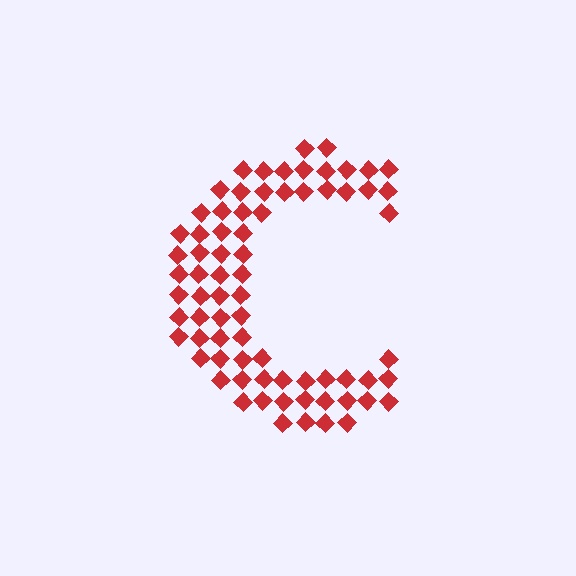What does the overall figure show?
The overall figure shows the letter C.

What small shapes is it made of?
It is made of small diamonds.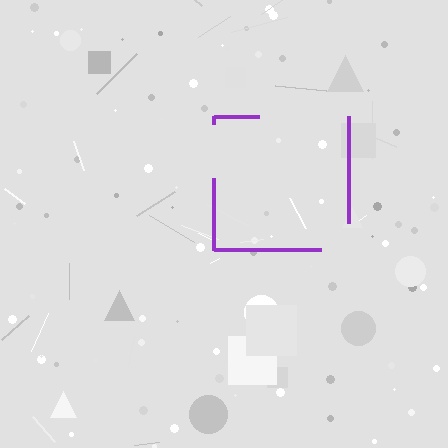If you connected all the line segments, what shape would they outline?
They would outline a square.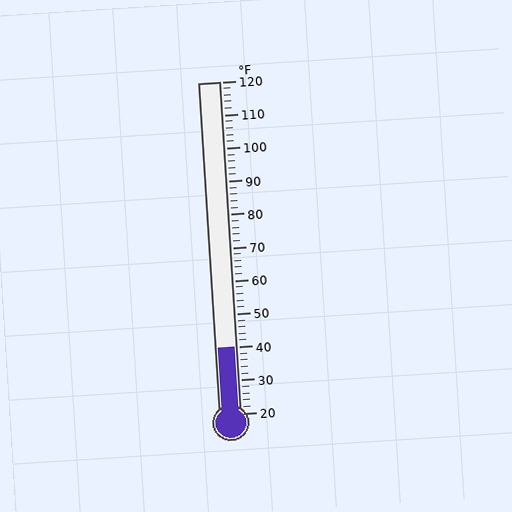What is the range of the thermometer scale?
The thermometer scale ranges from 20°F to 120°F.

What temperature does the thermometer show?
The thermometer shows approximately 40°F.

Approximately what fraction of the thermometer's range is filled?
The thermometer is filled to approximately 20% of its range.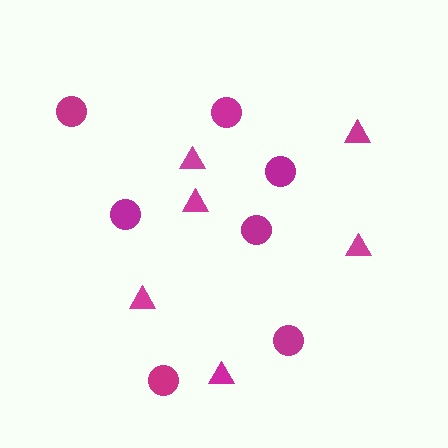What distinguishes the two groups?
There are 2 groups: one group of circles (7) and one group of triangles (6).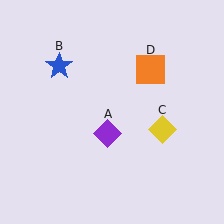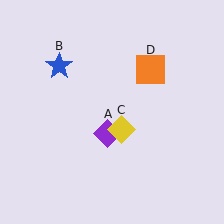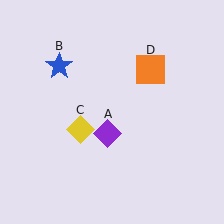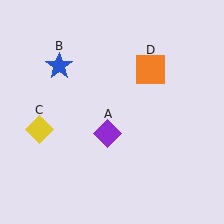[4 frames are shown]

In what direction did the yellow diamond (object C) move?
The yellow diamond (object C) moved left.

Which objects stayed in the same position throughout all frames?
Purple diamond (object A) and blue star (object B) and orange square (object D) remained stationary.